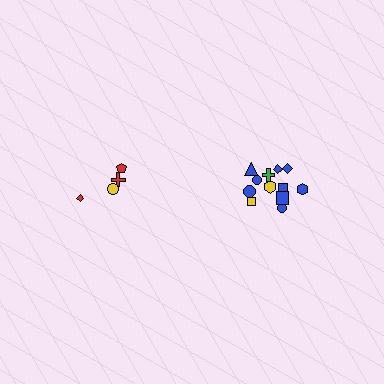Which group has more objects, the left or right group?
The right group.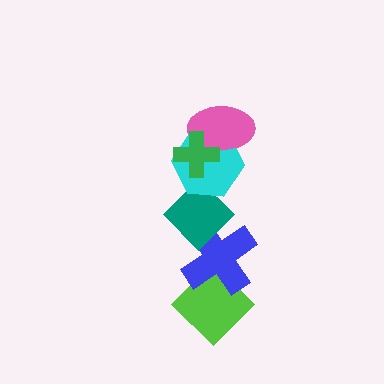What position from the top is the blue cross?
The blue cross is 5th from the top.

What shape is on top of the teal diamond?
The cyan hexagon is on top of the teal diamond.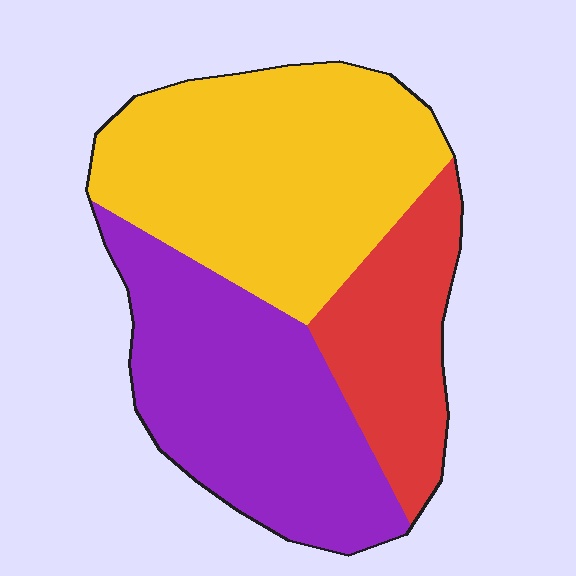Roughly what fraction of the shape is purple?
Purple takes up between a third and a half of the shape.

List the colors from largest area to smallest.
From largest to smallest: yellow, purple, red.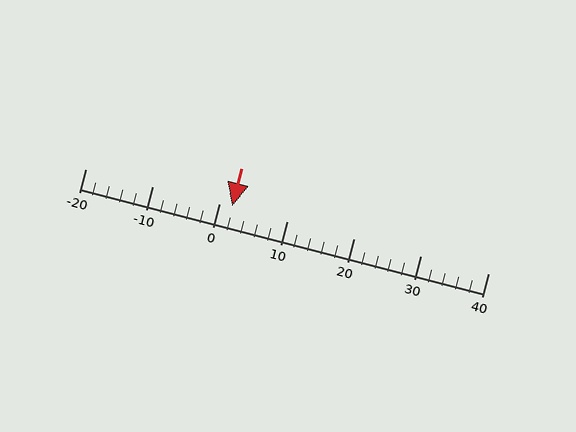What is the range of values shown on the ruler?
The ruler shows values from -20 to 40.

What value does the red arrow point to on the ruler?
The red arrow points to approximately 2.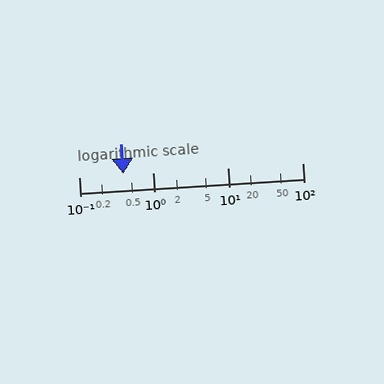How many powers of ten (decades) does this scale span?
The scale spans 3 decades, from 0.1 to 100.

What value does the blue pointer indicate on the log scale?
The pointer indicates approximately 0.39.